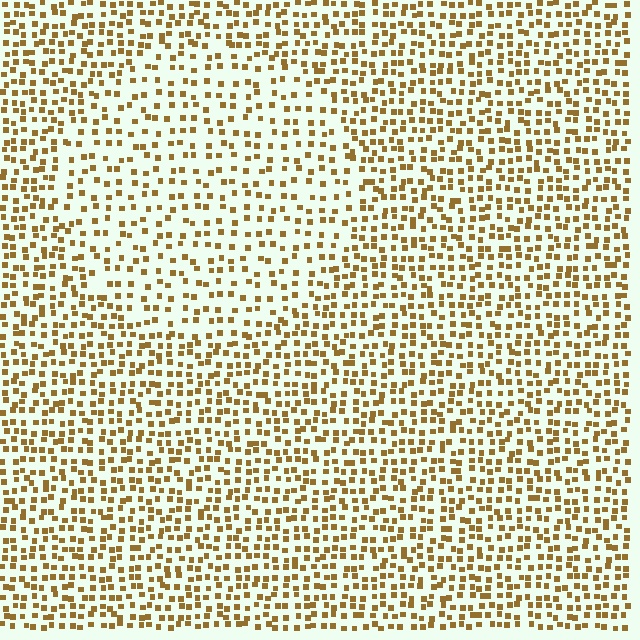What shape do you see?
I see a circle.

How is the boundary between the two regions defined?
The boundary is defined by a change in element density (approximately 1.7x ratio). All elements are the same color, size, and shape.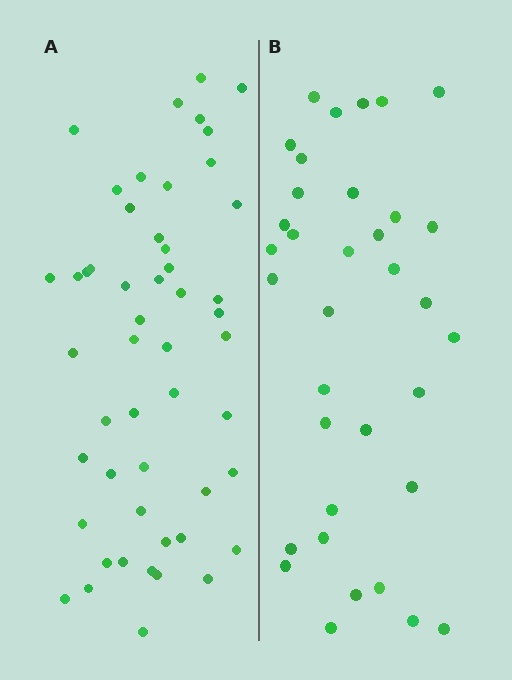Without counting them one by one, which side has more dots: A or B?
Region A (the left region) has more dots.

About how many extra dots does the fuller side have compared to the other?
Region A has approximately 15 more dots than region B.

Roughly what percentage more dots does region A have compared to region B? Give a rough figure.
About 45% more.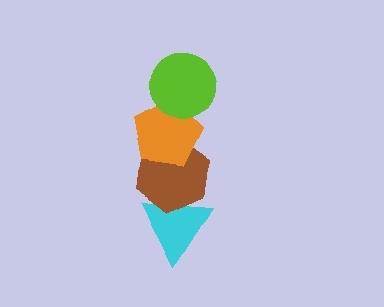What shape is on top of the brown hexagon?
The orange pentagon is on top of the brown hexagon.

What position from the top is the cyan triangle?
The cyan triangle is 4th from the top.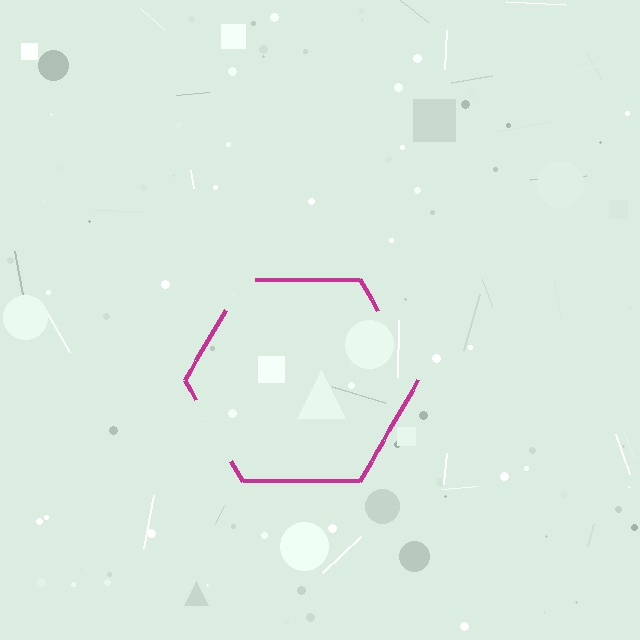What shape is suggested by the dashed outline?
The dashed outline suggests a hexagon.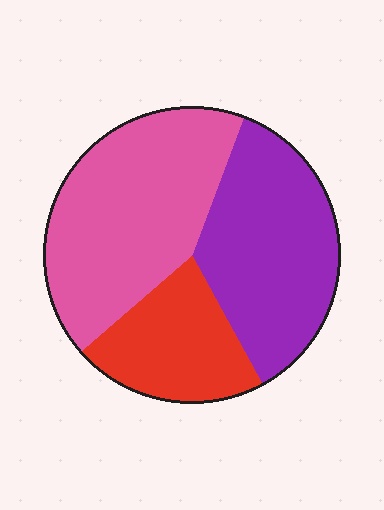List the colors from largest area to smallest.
From largest to smallest: pink, purple, red.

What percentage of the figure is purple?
Purple covers 36% of the figure.